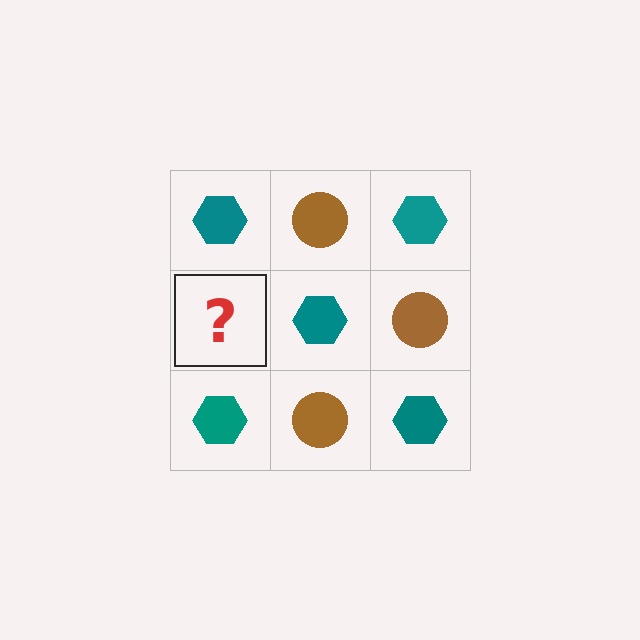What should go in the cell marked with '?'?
The missing cell should contain a brown circle.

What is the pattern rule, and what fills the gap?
The rule is that it alternates teal hexagon and brown circle in a checkerboard pattern. The gap should be filled with a brown circle.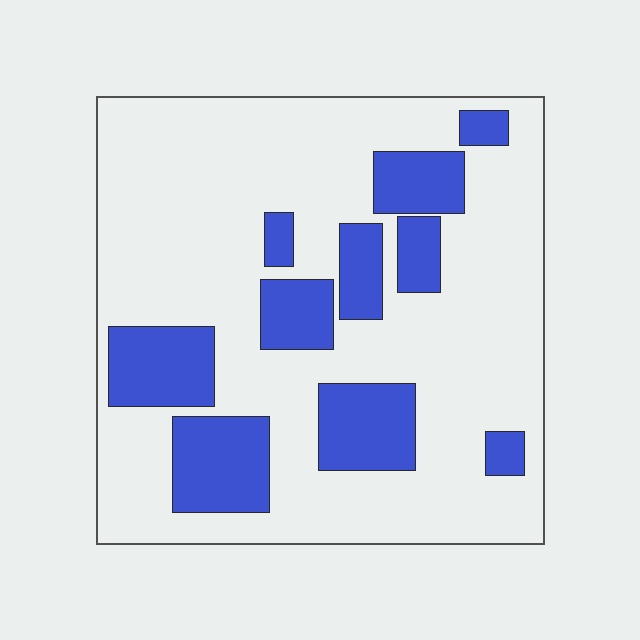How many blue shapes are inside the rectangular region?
10.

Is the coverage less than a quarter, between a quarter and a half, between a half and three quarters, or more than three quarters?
Between a quarter and a half.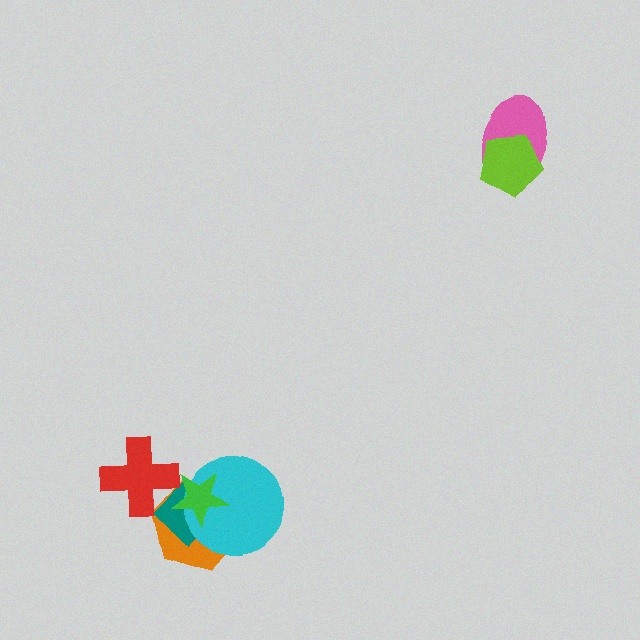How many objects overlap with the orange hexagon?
4 objects overlap with the orange hexagon.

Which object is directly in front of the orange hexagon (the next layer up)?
The teal diamond is directly in front of the orange hexagon.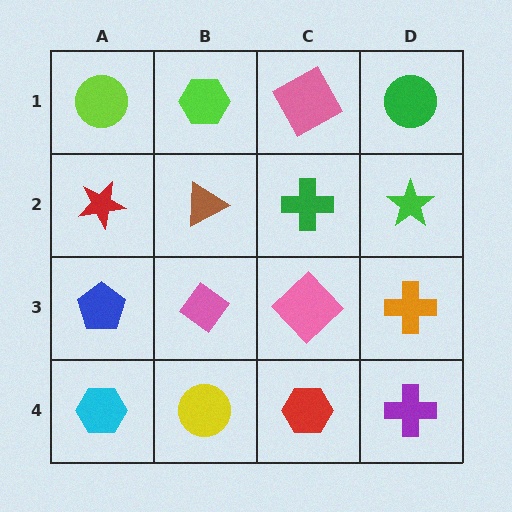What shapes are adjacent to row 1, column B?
A brown triangle (row 2, column B), a lime circle (row 1, column A), a pink square (row 1, column C).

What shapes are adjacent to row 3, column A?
A red star (row 2, column A), a cyan hexagon (row 4, column A), a pink diamond (row 3, column B).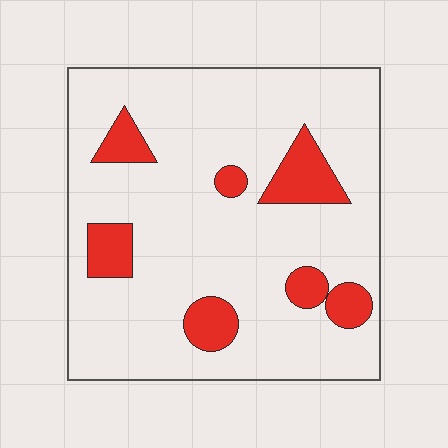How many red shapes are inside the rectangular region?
7.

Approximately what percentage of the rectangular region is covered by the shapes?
Approximately 15%.